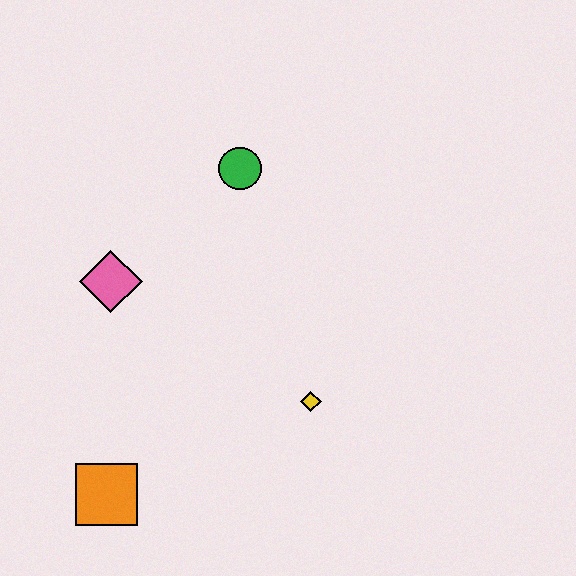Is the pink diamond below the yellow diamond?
No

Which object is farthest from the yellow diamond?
The green circle is farthest from the yellow diamond.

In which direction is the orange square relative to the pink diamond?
The orange square is below the pink diamond.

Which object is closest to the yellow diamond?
The orange square is closest to the yellow diamond.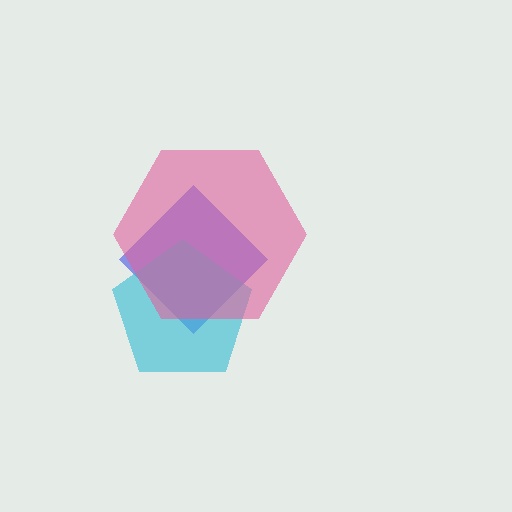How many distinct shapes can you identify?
There are 3 distinct shapes: a blue diamond, a cyan pentagon, a pink hexagon.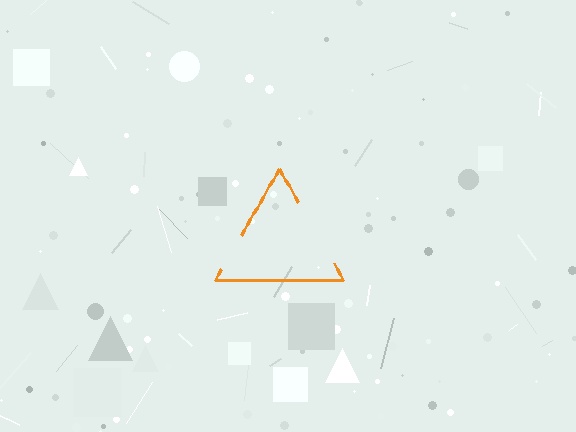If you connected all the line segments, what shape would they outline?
They would outline a triangle.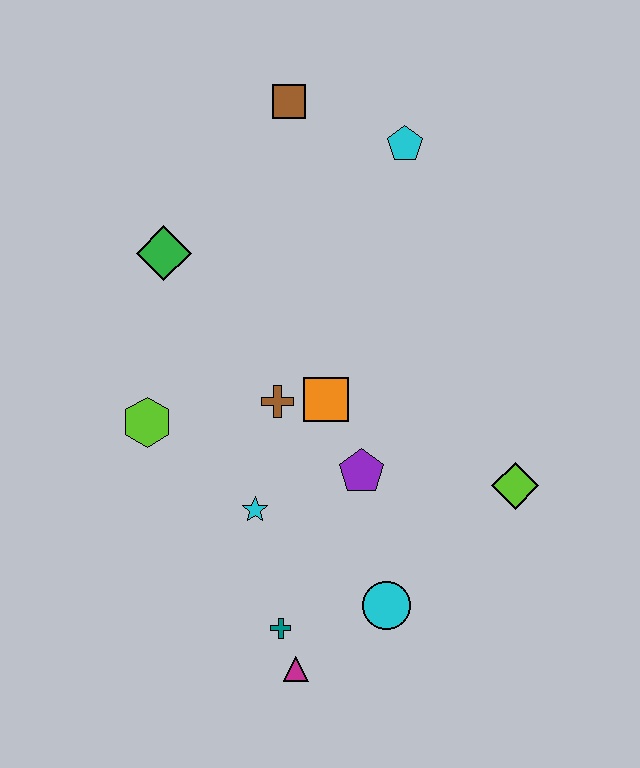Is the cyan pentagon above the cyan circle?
Yes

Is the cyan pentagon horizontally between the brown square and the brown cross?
No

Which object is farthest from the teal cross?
The brown square is farthest from the teal cross.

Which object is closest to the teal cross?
The magenta triangle is closest to the teal cross.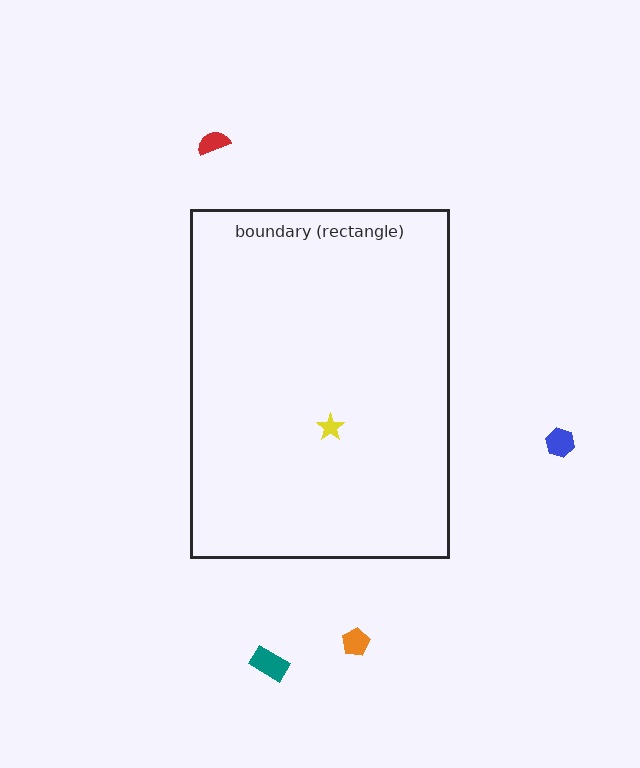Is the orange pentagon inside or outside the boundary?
Outside.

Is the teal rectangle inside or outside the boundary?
Outside.